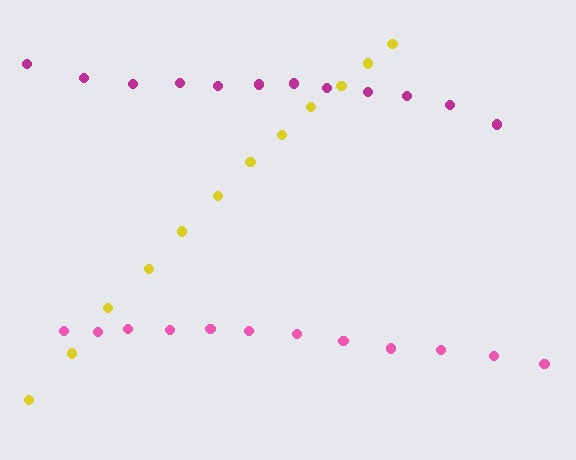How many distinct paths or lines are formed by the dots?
There are 3 distinct paths.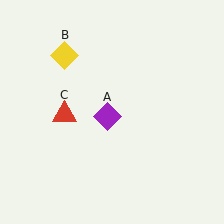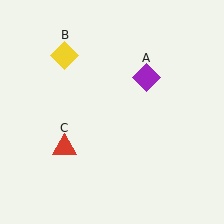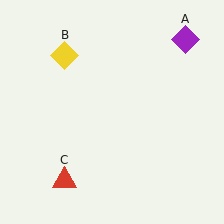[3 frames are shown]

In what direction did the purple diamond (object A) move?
The purple diamond (object A) moved up and to the right.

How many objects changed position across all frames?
2 objects changed position: purple diamond (object A), red triangle (object C).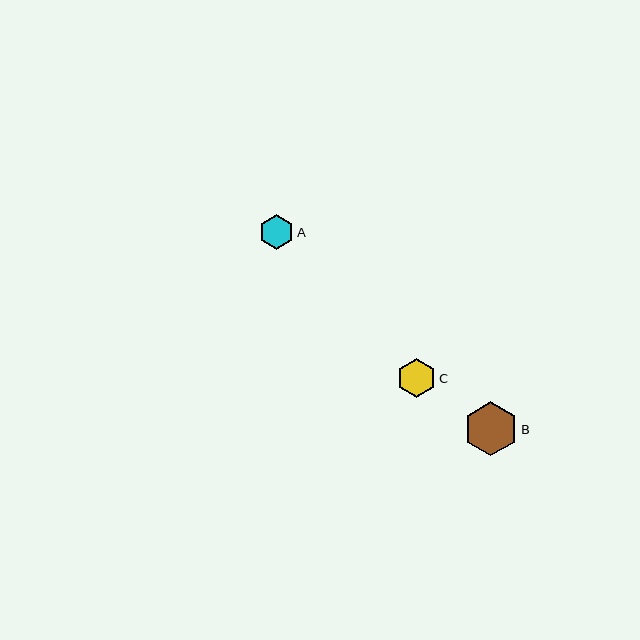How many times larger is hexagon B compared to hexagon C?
Hexagon B is approximately 1.4 times the size of hexagon C.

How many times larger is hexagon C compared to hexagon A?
Hexagon C is approximately 1.1 times the size of hexagon A.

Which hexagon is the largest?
Hexagon B is the largest with a size of approximately 54 pixels.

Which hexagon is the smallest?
Hexagon A is the smallest with a size of approximately 35 pixels.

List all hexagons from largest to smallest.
From largest to smallest: B, C, A.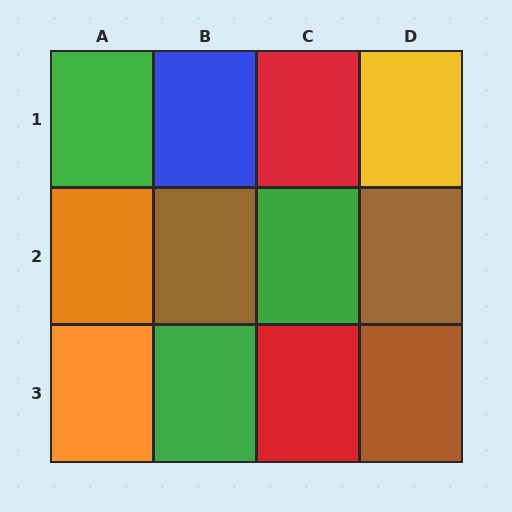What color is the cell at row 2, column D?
Brown.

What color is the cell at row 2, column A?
Orange.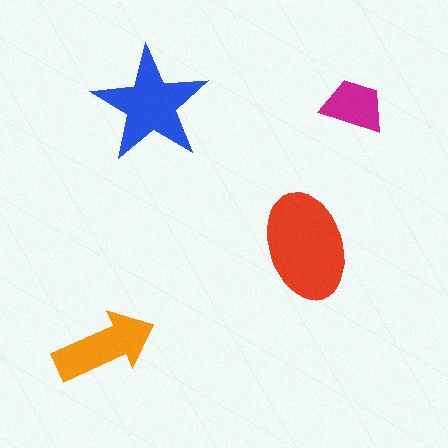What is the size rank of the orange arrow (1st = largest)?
3rd.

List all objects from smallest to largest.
The magenta trapezoid, the orange arrow, the blue star, the red ellipse.